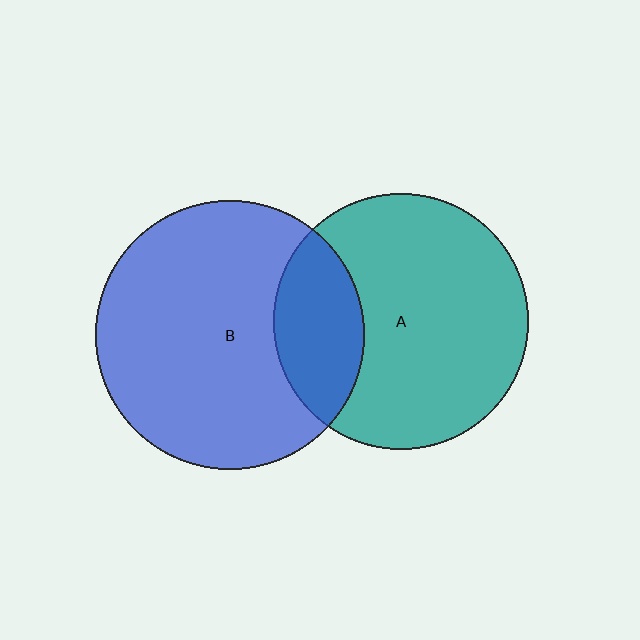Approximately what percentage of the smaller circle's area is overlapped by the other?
Approximately 25%.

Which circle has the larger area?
Circle B (blue).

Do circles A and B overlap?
Yes.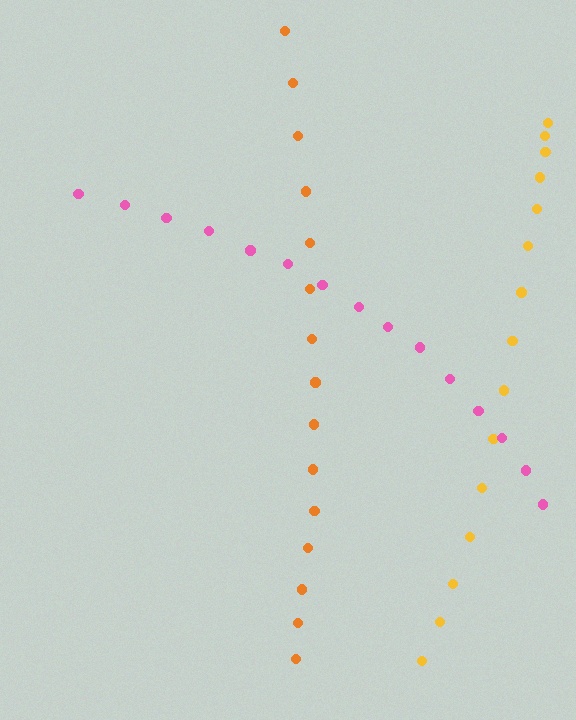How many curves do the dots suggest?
There are 3 distinct paths.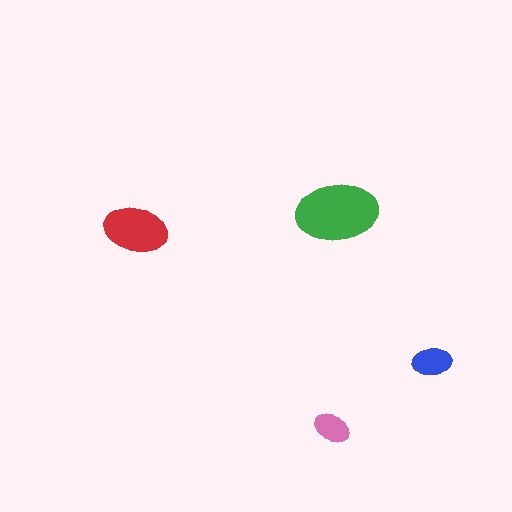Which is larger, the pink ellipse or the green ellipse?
The green one.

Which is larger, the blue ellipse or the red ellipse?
The red one.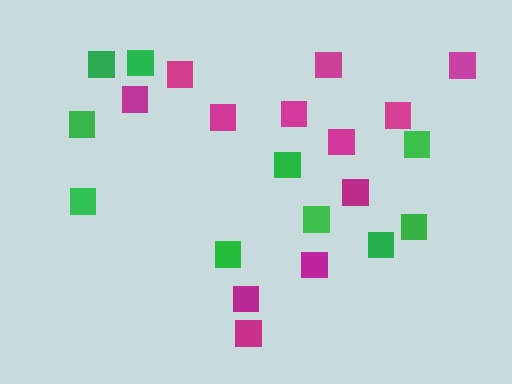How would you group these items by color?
There are 2 groups: one group of green squares (10) and one group of magenta squares (12).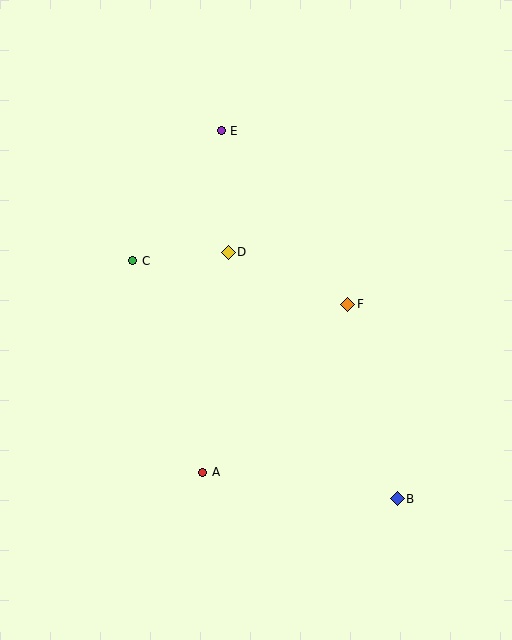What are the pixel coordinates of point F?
Point F is at (348, 304).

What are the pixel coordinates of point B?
Point B is at (397, 499).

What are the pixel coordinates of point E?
Point E is at (221, 131).